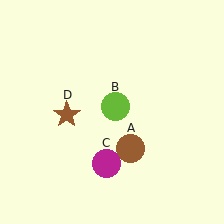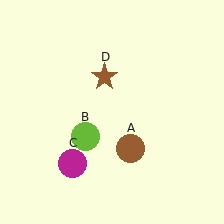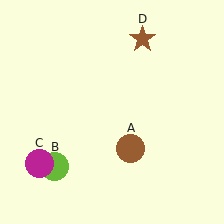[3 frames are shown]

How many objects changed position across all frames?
3 objects changed position: lime circle (object B), magenta circle (object C), brown star (object D).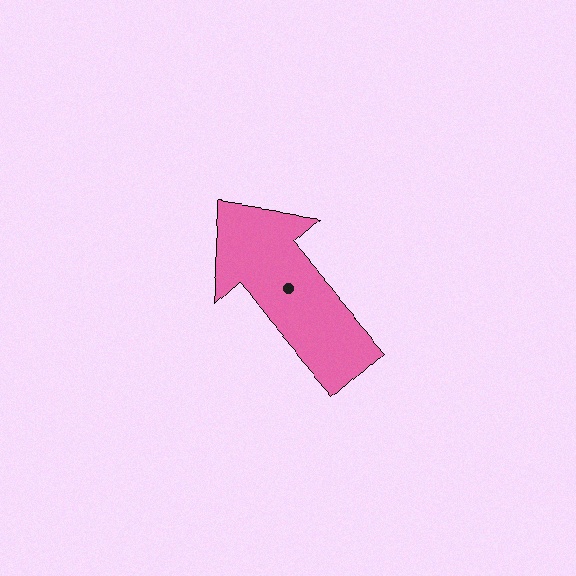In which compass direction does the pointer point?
Northwest.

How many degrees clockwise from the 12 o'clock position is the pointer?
Approximately 319 degrees.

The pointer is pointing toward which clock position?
Roughly 11 o'clock.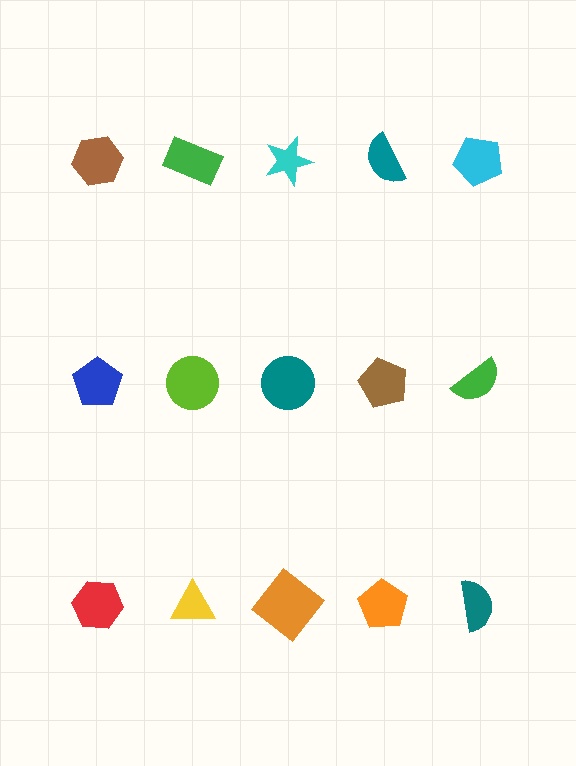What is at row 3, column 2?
A yellow triangle.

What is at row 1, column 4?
A teal semicircle.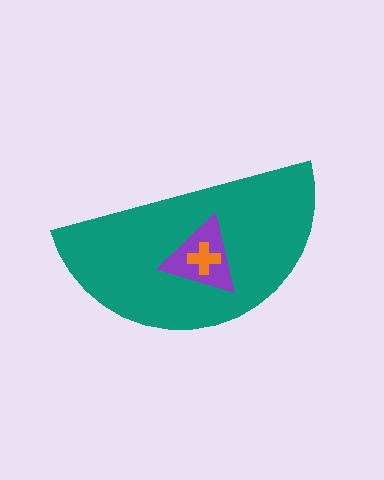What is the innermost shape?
The orange cross.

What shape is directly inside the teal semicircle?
The purple triangle.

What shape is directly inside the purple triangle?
The orange cross.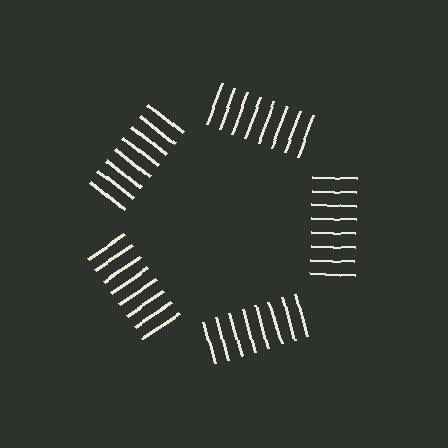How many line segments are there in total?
40 — 8 along each of the 5 edges.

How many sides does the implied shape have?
5 sides — the line-ends trace a pentagon.